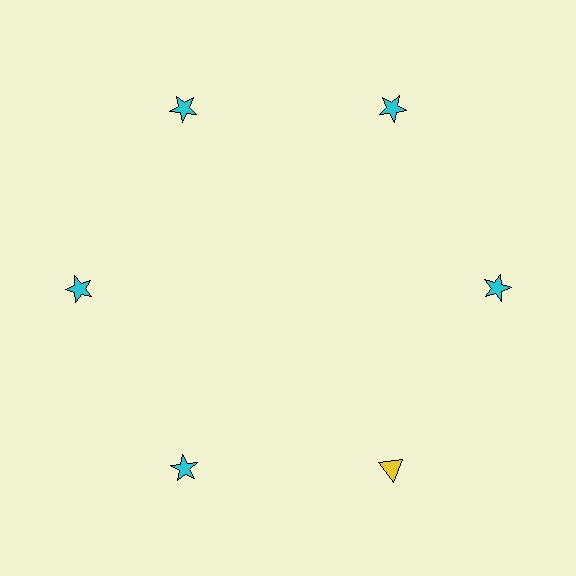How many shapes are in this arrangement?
There are 6 shapes arranged in a ring pattern.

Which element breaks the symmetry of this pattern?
The yellow triangle at roughly the 5 o'clock position breaks the symmetry. All other shapes are cyan stars.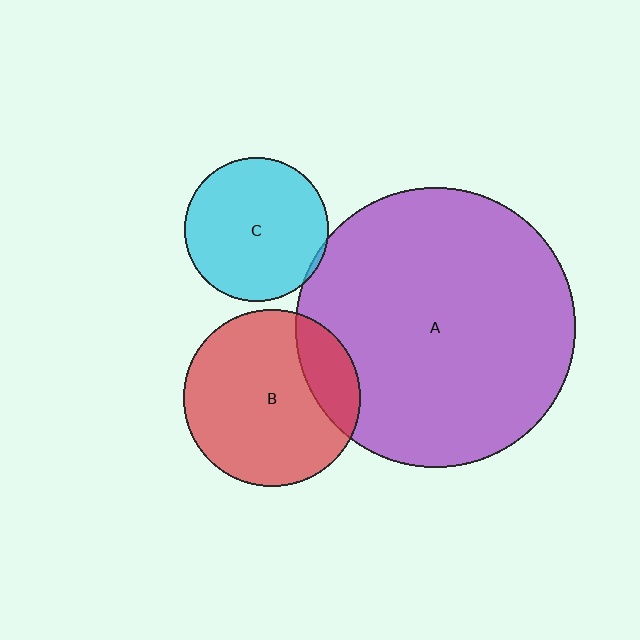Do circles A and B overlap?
Yes.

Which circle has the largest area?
Circle A (purple).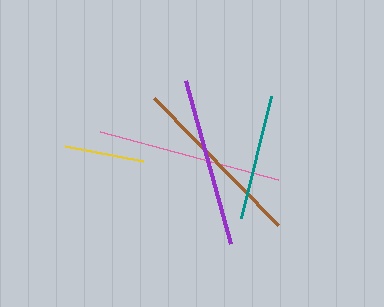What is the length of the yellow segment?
The yellow segment is approximately 79 pixels long.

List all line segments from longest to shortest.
From longest to shortest: pink, brown, purple, teal, yellow.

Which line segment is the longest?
The pink line is the longest at approximately 184 pixels.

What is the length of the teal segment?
The teal segment is approximately 125 pixels long.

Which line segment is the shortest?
The yellow line is the shortest at approximately 79 pixels.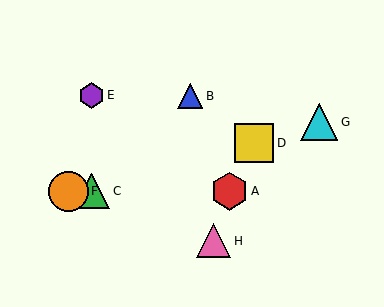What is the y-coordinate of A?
Object A is at y≈191.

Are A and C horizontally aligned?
Yes, both are at y≈191.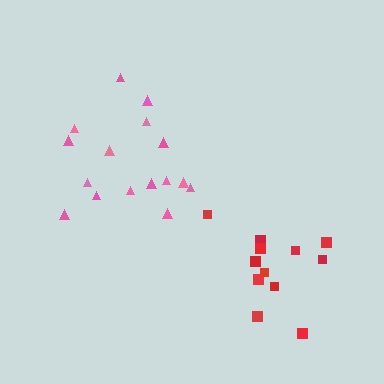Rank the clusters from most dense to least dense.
red, pink.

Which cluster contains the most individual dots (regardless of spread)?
Pink (16).